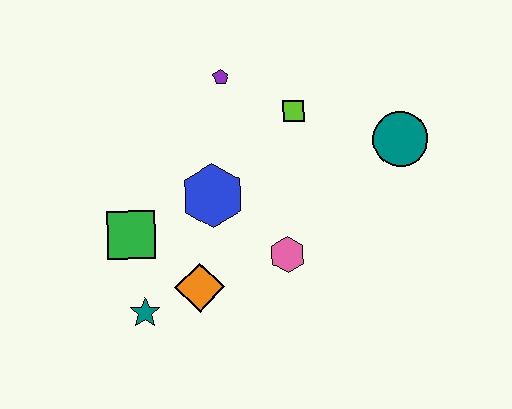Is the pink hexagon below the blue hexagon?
Yes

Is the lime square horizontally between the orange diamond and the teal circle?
Yes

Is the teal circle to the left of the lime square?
No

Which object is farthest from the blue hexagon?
The teal circle is farthest from the blue hexagon.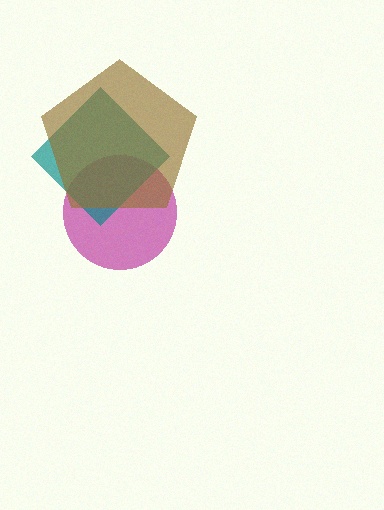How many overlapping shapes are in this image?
There are 3 overlapping shapes in the image.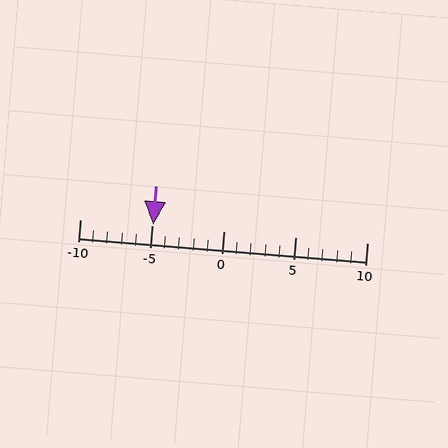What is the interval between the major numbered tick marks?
The major tick marks are spaced 5 units apart.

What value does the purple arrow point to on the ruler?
The purple arrow points to approximately -5.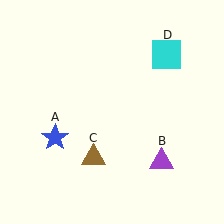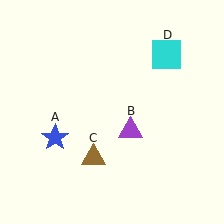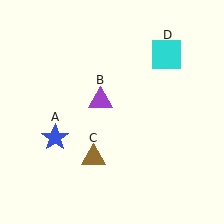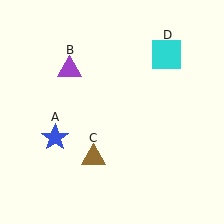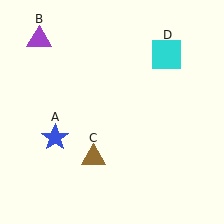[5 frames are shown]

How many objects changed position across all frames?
1 object changed position: purple triangle (object B).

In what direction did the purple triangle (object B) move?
The purple triangle (object B) moved up and to the left.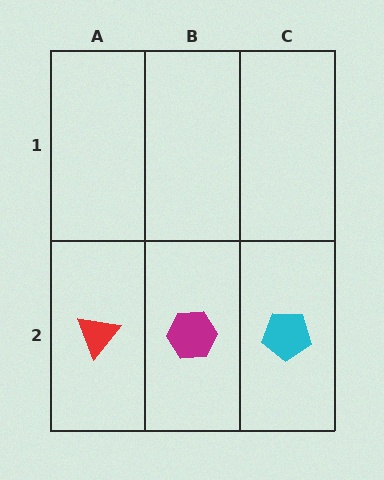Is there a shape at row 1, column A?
No, that cell is empty.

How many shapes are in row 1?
0 shapes.